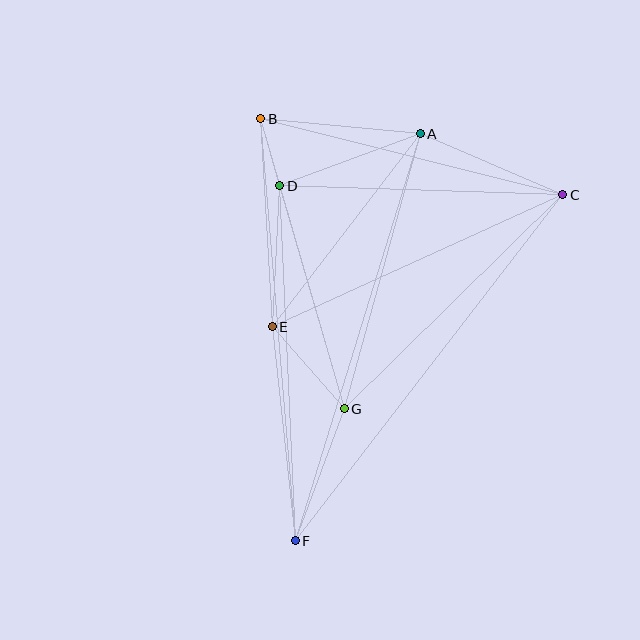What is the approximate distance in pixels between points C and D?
The distance between C and D is approximately 283 pixels.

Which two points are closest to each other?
Points B and D are closest to each other.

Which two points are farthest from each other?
Points C and F are farthest from each other.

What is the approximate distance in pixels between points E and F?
The distance between E and F is approximately 216 pixels.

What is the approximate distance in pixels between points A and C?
The distance between A and C is approximately 155 pixels.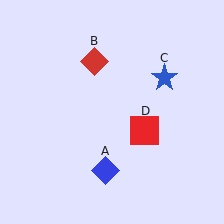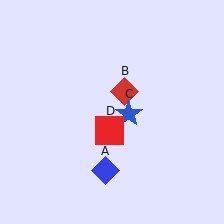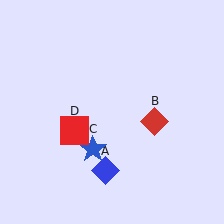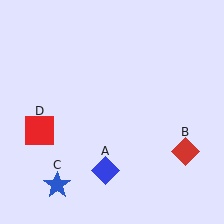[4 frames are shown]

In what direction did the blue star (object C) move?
The blue star (object C) moved down and to the left.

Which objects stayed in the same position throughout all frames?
Blue diamond (object A) remained stationary.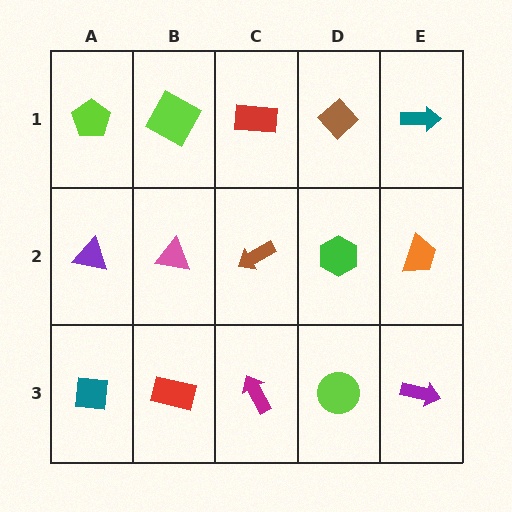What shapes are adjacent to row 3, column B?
A pink triangle (row 2, column B), a teal square (row 3, column A), a magenta arrow (row 3, column C).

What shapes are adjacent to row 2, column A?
A lime pentagon (row 1, column A), a teal square (row 3, column A), a pink triangle (row 2, column B).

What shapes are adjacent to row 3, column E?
An orange trapezoid (row 2, column E), a lime circle (row 3, column D).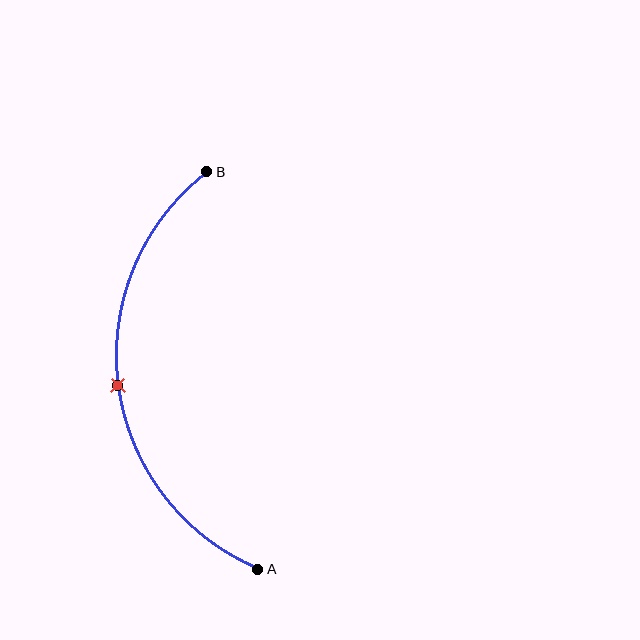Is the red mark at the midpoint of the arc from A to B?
Yes. The red mark lies on the arc at equal arc-length from both A and B — it is the arc midpoint.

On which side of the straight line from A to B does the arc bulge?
The arc bulges to the left of the straight line connecting A and B.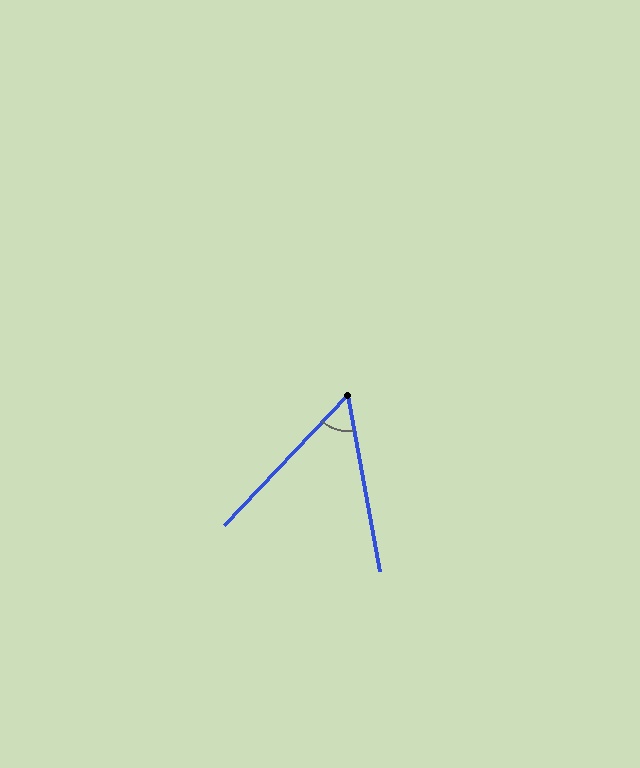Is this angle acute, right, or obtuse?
It is acute.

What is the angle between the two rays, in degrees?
Approximately 54 degrees.